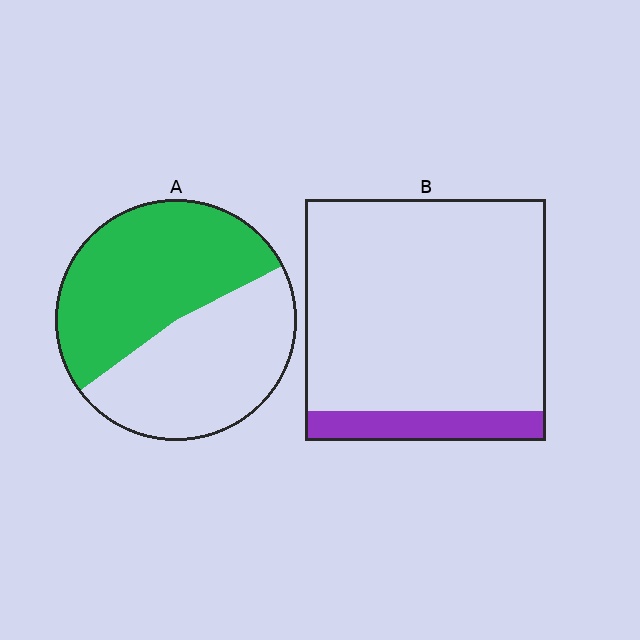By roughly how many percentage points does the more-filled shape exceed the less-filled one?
By roughly 40 percentage points (A over B).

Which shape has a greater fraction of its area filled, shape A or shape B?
Shape A.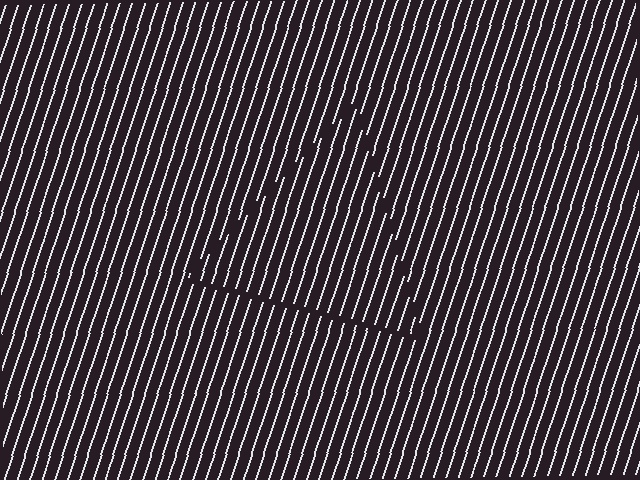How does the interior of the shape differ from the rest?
The interior of the shape contains the same grating, shifted by half a period — the contour is defined by the phase discontinuity where line-ends from the inner and outer gratings abut.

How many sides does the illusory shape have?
3 sides — the line-ends trace a triangle.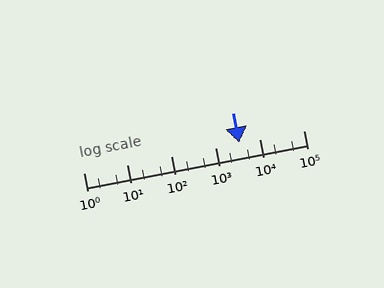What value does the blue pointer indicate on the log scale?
The pointer indicates approximately 3400.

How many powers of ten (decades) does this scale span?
The scale spans 5 decades, from 1 to 100000.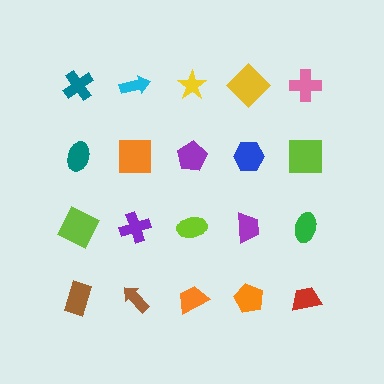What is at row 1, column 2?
A cyan arrow.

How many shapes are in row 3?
5 shapes.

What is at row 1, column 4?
A yellow diamond.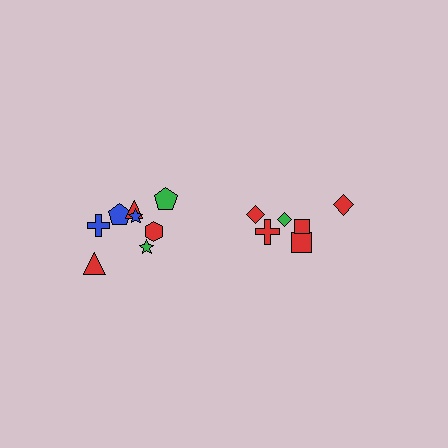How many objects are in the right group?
There are 6 objects.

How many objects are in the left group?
There are 8 objects.